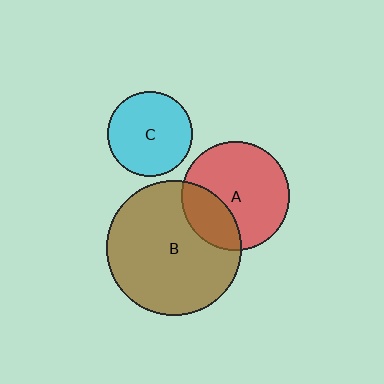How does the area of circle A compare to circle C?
Approximately 1.6 times.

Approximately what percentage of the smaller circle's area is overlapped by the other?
Approximately 30%.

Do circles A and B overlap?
Yes.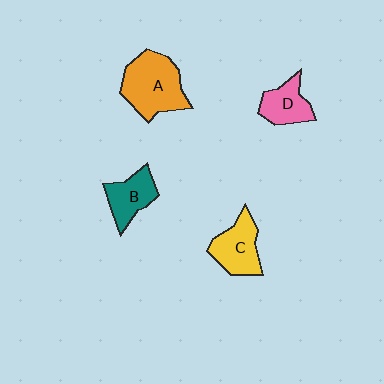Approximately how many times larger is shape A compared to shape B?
Approximately 1.7 times.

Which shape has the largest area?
Shape A (orange).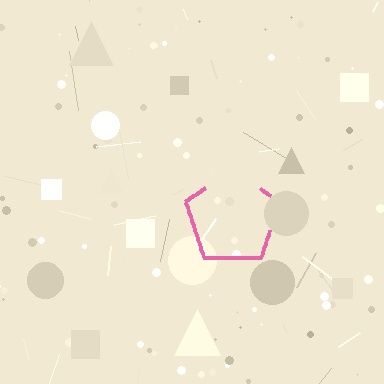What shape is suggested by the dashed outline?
The dashed outline suggests a pentagon.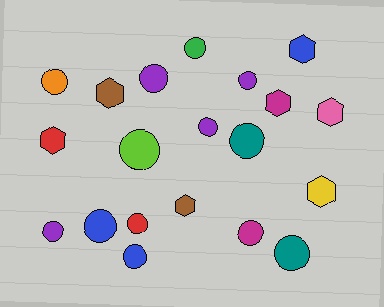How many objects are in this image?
There are 20 objects.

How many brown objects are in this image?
There are 2 brown objects.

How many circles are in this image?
There are 13 circles.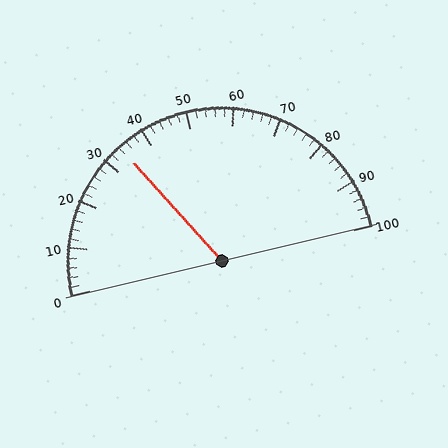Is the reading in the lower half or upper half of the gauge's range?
The reading is in the lower half of the range (0 to 100).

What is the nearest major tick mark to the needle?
The nearest major tick mark is 30.